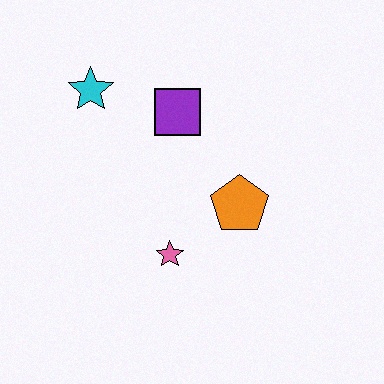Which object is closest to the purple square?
The cyan star is closest to the purple square.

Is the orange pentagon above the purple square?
No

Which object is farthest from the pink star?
The cyan star is farthest from the pink star.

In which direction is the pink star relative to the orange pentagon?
The pink star is to the left of the orange pentagon.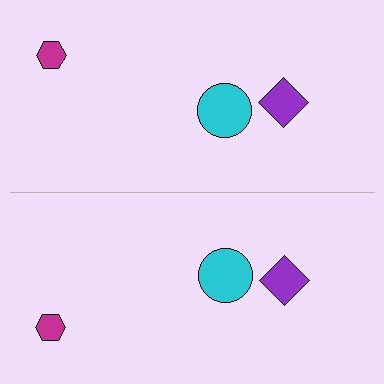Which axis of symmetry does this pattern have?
The pattern has a horizontal axis of symmetry running through the center of the image.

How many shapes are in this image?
There are 6 shapes in this image.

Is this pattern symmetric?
Yes, this pattern has bilateral (reflection) symmetry.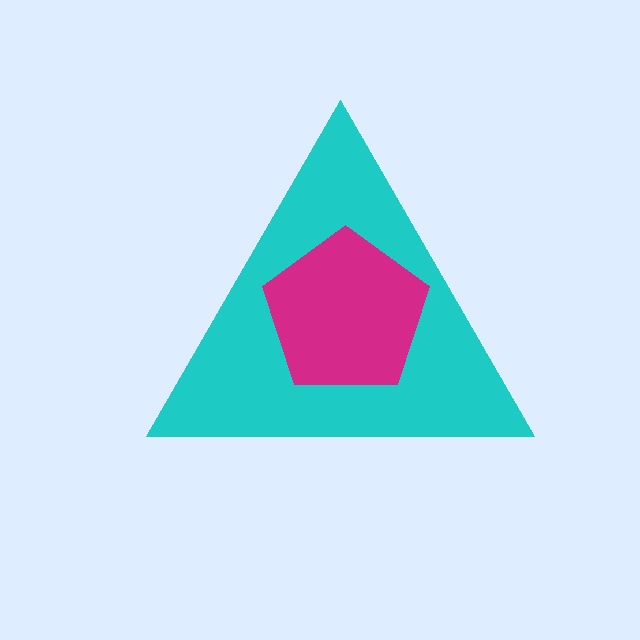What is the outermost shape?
The cyan triangle.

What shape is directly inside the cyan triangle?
The magenta pentagon.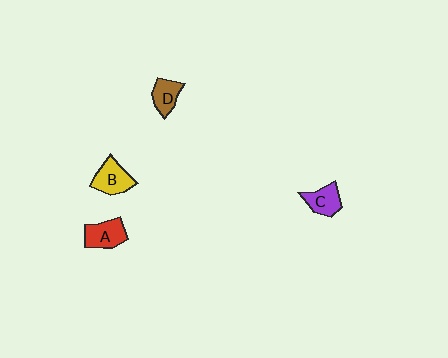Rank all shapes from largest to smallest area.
From largest to smallest: B (yellow), A (red), C (purple), D (brown).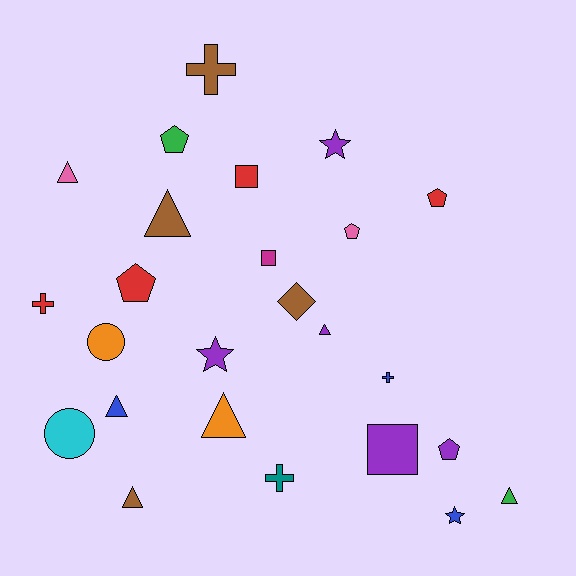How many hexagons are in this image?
There are no hexagons.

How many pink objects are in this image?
There are 2 pink objects.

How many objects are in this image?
There are 25 objects.